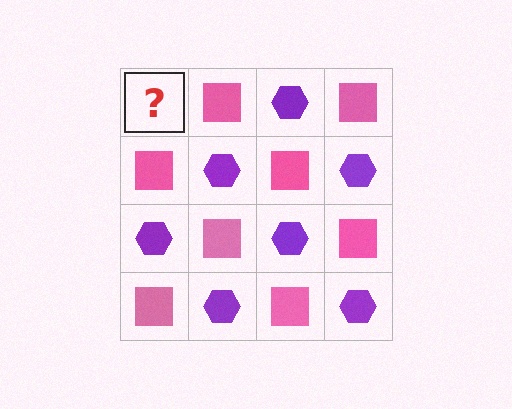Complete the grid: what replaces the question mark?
The question mark should be replaced with a purple hexagon.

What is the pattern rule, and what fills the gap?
The rule is that it alternates purple hexagon and pink square in a checkerboard pattern. The gap should be filled with a purple hexagon.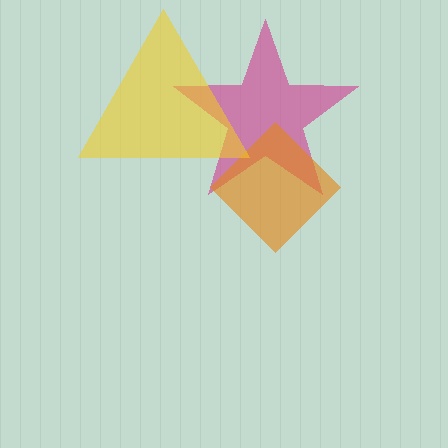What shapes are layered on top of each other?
The layered shapes are: a magenta star, an orange diamond, a yellow triangle.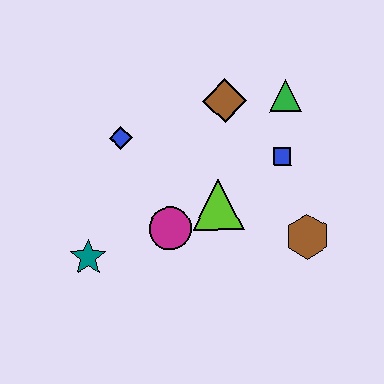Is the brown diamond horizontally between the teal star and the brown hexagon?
Yes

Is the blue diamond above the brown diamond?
No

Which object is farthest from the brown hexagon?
The teal star is farthest from the brown hexagon.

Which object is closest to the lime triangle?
The magenta circle is closest to the lime triangle.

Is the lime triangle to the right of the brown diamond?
No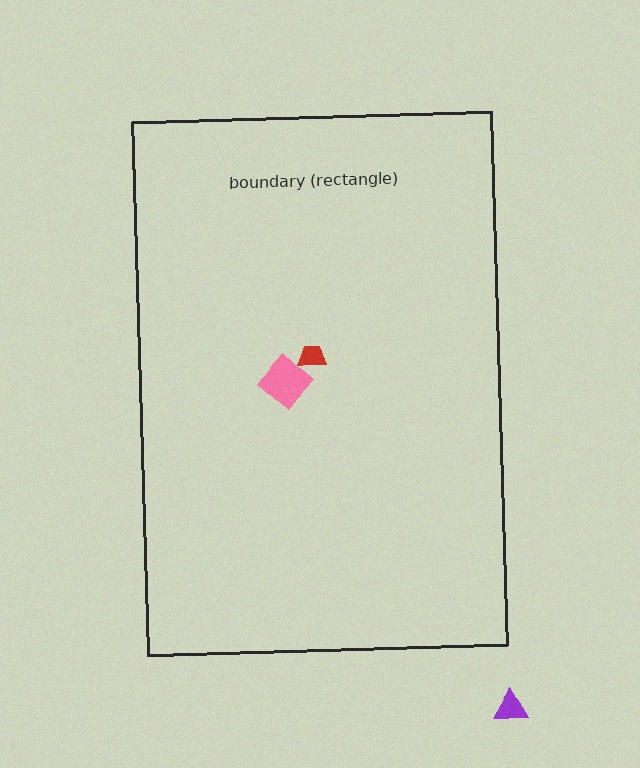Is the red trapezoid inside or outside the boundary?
Inside.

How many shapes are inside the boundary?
2 inside, 1 outside.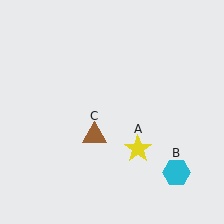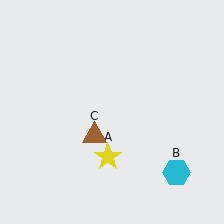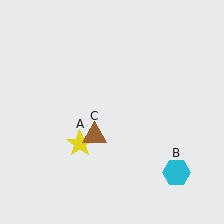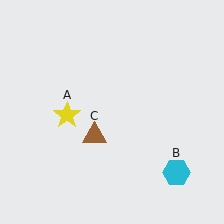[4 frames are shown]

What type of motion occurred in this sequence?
The yellow star (object A) rotated clockwise around the center of the scene.